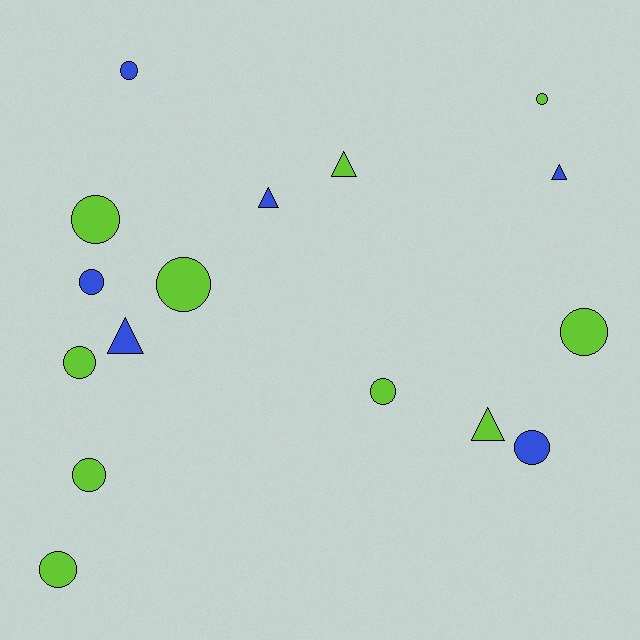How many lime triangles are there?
There are 2 lime triangles.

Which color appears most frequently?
Lime, with 10 objects.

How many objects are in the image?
There are 16 objects.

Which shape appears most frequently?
Circle, with 11 objects.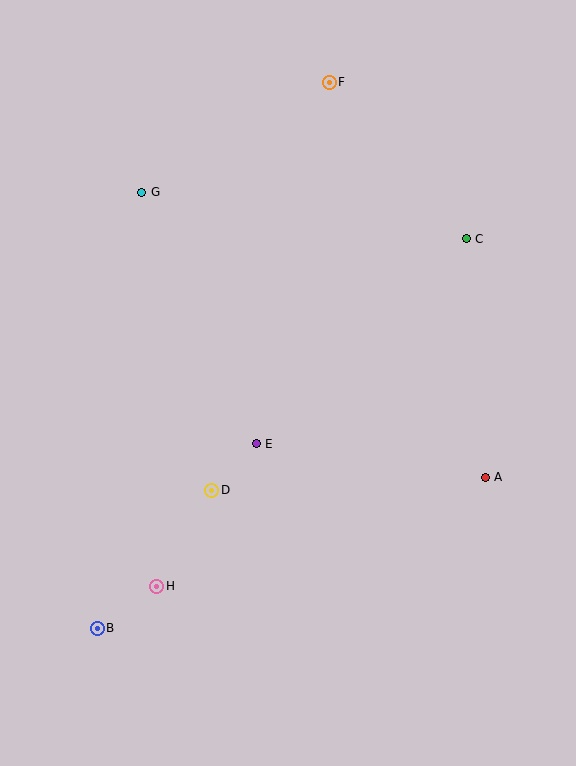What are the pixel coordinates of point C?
Point C is at (466, 239).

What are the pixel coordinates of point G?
Point G is at (142, 192).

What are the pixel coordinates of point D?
Point D is at (212, 490).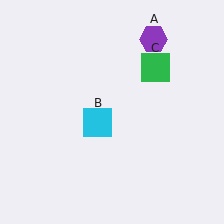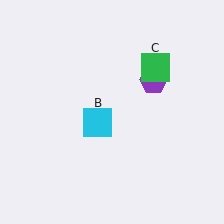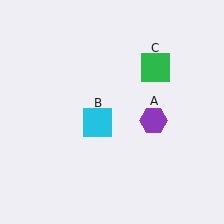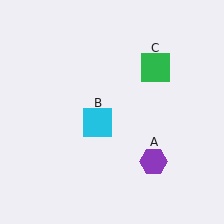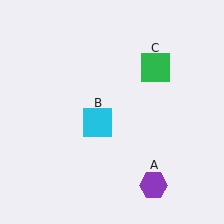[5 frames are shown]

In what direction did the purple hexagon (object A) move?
The purple hexagon (object A) moved down.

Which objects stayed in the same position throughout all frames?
Cyan square (object B) and green square (object C) remained stationary.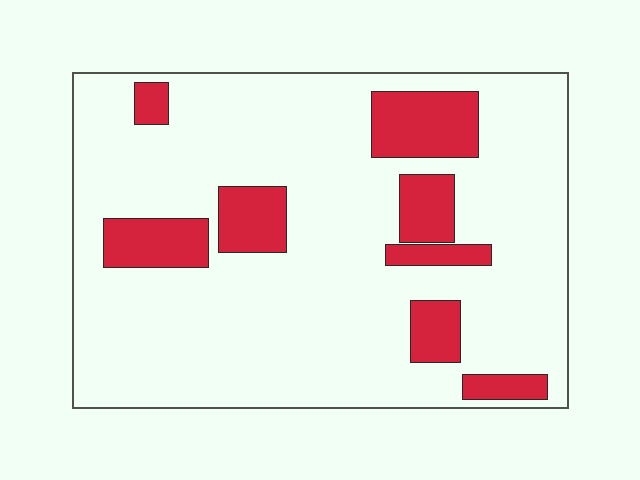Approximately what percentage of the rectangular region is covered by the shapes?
Approximately 20%.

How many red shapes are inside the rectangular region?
8.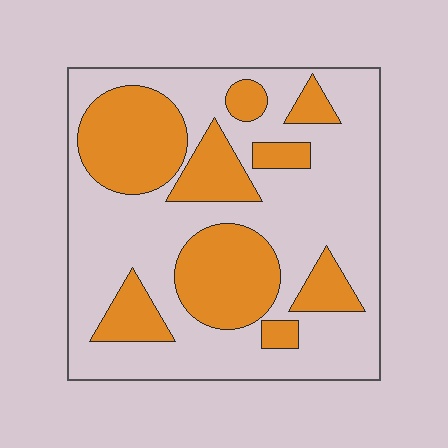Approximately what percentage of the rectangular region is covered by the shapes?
Approximately 35%.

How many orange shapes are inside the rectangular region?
9.